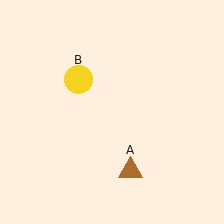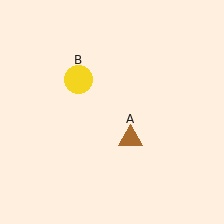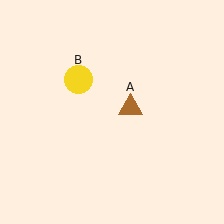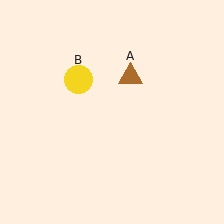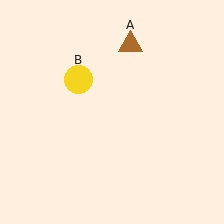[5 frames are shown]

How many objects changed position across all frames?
1 object changed position: brown triangle (object A).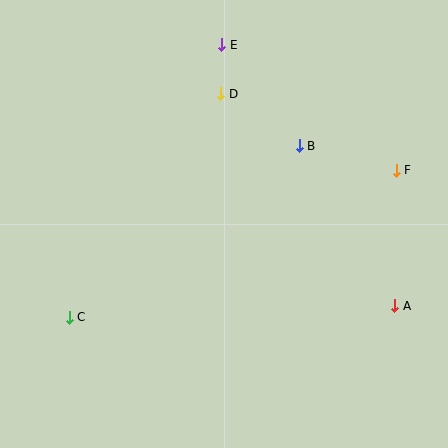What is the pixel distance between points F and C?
The distance between F and C is 358 pixels.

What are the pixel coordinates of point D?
Point D is at (221, 94).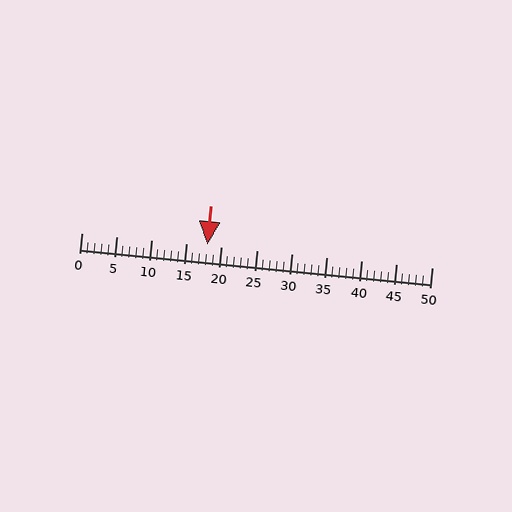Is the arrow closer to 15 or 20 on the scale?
The arrow is closer to 20.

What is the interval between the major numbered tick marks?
The major tick marks are spaced 5 units apart.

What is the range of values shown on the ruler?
The ruler shows values from 0 to 50.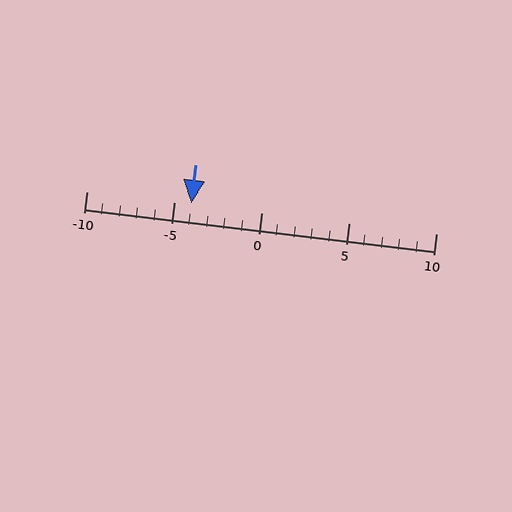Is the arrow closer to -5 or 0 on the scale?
The arrow is closer to -5.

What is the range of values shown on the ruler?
The ruler shows values from -10 to 10.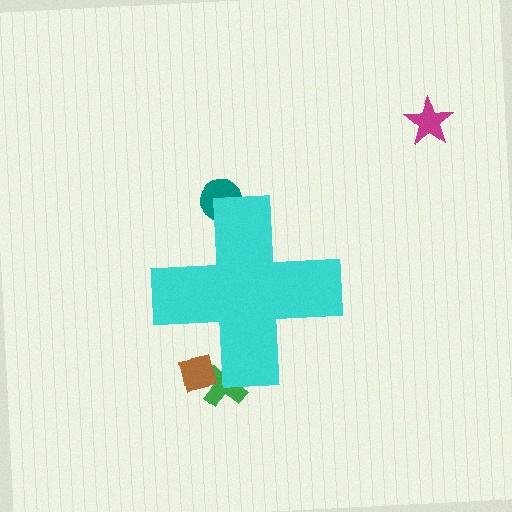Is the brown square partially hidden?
Yes, the brown square is partially hidden behind the cyan cross.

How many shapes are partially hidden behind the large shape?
3 shapes are partially hidden.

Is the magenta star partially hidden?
No, the magenta star is fully visible.